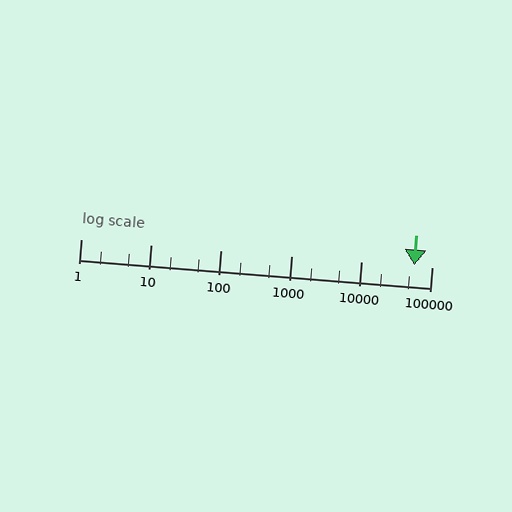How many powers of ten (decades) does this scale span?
The scale spans 5 decades, from 1 to 100000.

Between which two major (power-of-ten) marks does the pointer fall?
The pointer is between 10000 and 100000.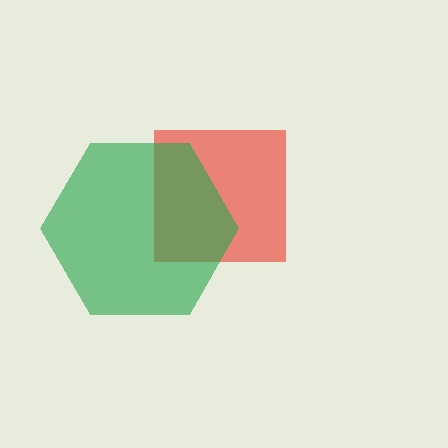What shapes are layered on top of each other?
The layered shapes are: a red square, a green hexagon.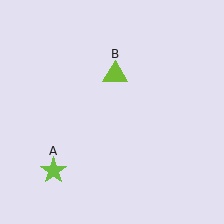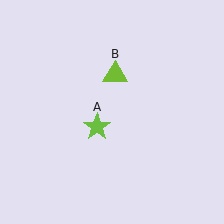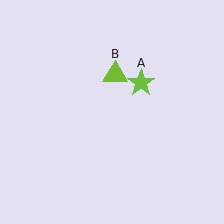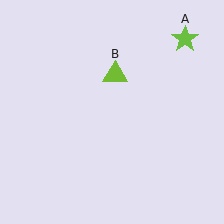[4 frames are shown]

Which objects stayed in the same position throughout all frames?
Lime triangle (object B) remained stationary.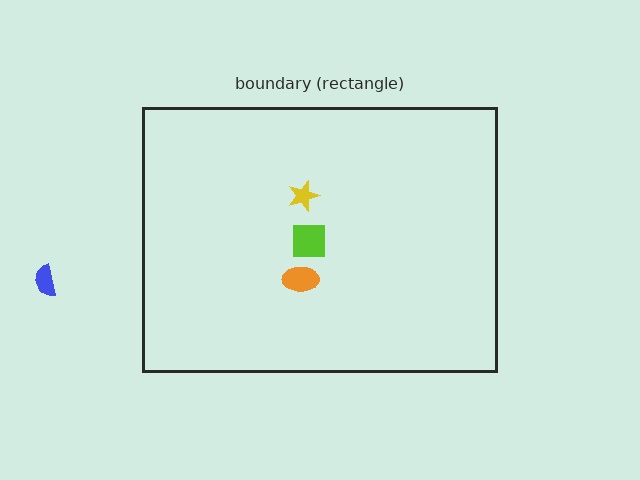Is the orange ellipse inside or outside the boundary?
Inside.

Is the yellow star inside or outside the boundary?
Inside.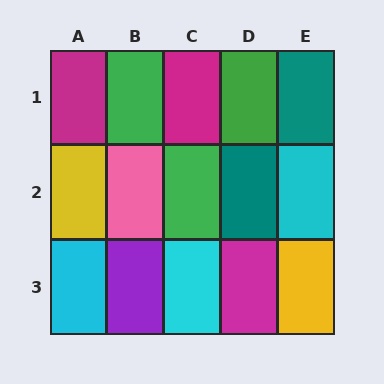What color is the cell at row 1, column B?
Green.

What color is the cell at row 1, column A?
Magenta.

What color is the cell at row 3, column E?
Yellow.